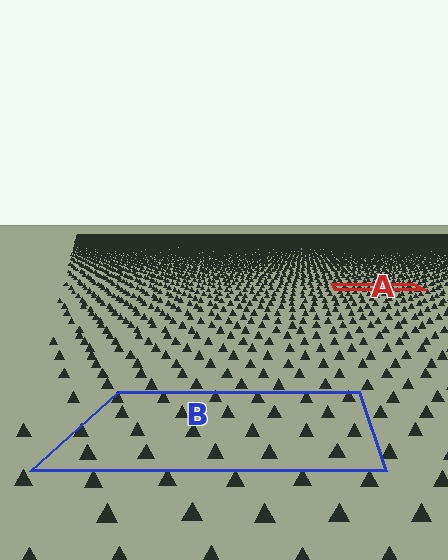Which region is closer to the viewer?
Region B is closer. The texture elements there are larger and more spread out.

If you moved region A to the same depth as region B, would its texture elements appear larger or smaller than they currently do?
They would appear larger. At a closer depth, the same texture elements are projected at a bigger on-screen size.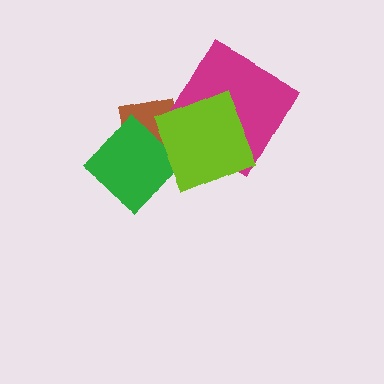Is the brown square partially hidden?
Yes, it is partially covered by another shape.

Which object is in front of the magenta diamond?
The lime square is in front of the magenta diamond.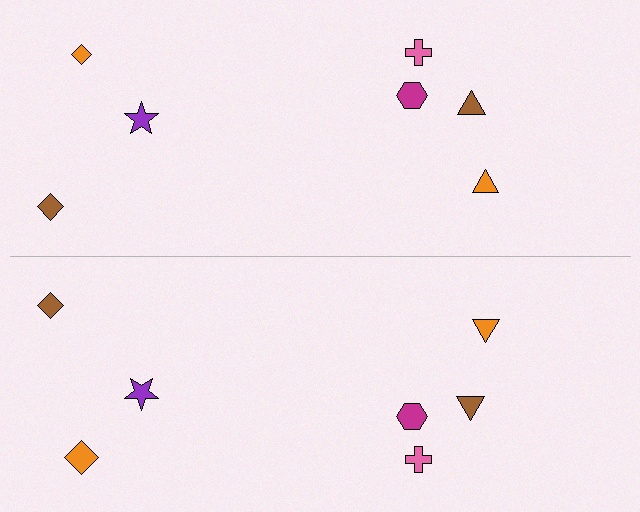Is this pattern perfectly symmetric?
No, the pattern is not perfectly symmetric. The orange diamond on the bottom side has a different size than its mirror counterpart.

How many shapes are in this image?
There are 14 shapes in this image.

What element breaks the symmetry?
The orange diamond on the bottom side has a different size than its mirror counterpart.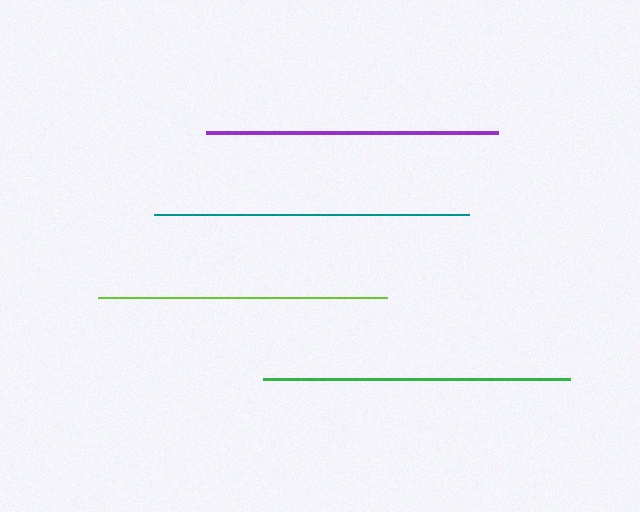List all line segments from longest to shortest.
From longest to shortest: teal, green, purple, lime.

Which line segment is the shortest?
The lime line is the shortest at approximately 288 pixels.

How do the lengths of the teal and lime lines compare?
The teal and lime lines are approximately the same length.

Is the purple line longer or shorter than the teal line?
The teal line is longer than the purple line.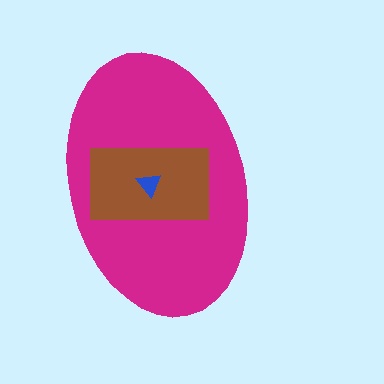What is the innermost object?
The blue triangle.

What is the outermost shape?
The magenta ellipse.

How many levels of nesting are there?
3.